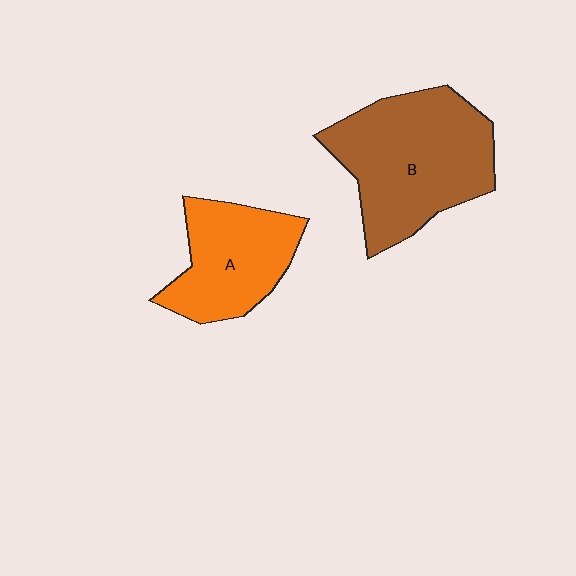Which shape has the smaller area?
Shape A (orange).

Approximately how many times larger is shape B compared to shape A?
Approximately 1.5 times.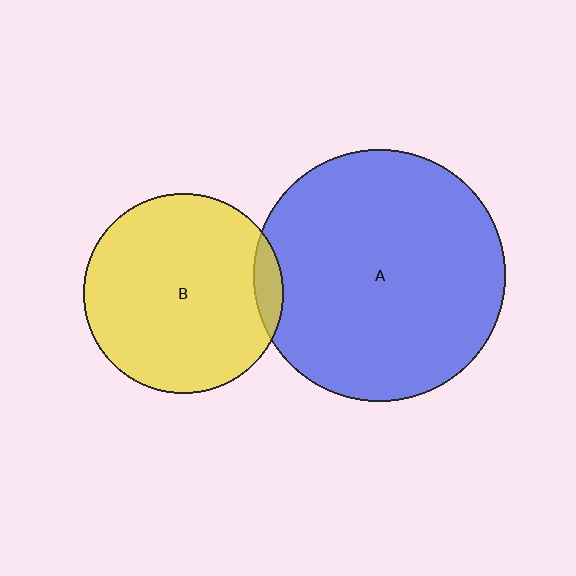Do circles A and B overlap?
Yes.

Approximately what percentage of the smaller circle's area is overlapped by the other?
Approximately 5%.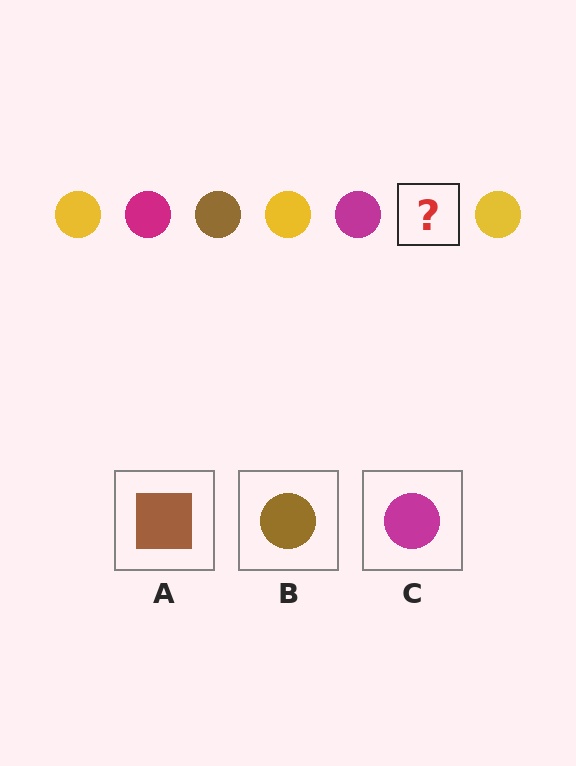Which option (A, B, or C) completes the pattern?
B.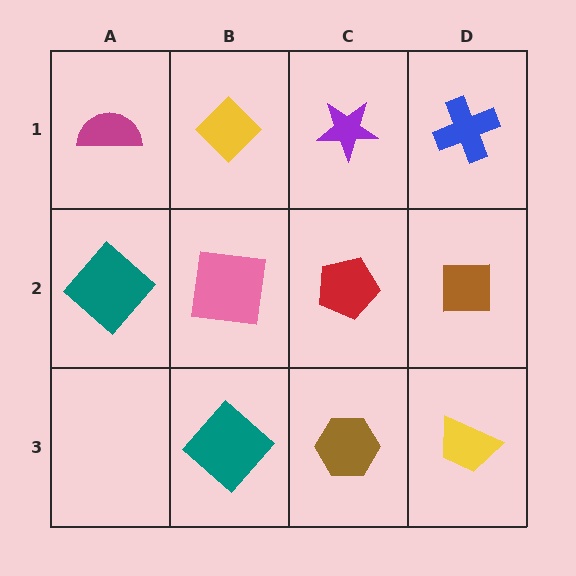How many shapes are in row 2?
4 shapes.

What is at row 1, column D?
A blue cross.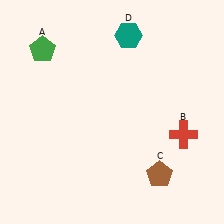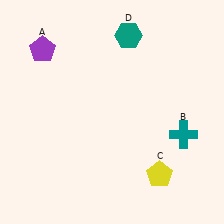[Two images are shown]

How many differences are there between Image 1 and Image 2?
There are 3 differences between the two images.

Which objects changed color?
A changed from green to purple. B changed from red to teal. C changed from brown to yellow.